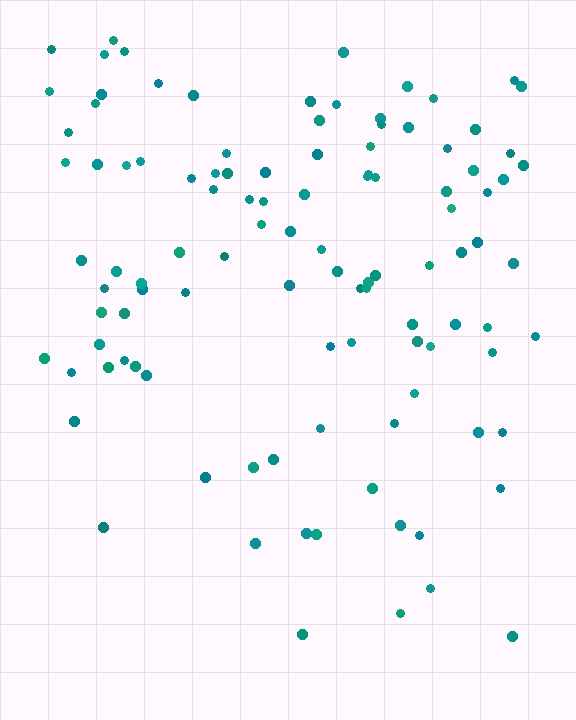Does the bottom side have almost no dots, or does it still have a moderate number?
Still a moderate number, just noticeably fewer than the top.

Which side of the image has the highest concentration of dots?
The top.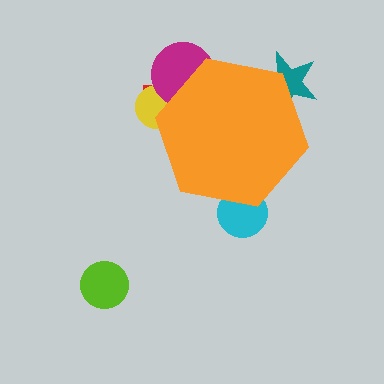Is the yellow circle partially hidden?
Yes, the yellow circle is partially hidden behind the orange hexagon.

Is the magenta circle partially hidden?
Yes, the magenta circle is partially hidden behind the orange hexagon.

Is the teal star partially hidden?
Yes, the teal star is partially hidden behind the orange hexagon.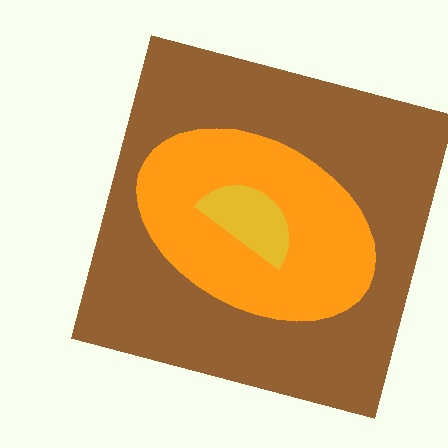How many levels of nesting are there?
3.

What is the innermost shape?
The yellow semicircle.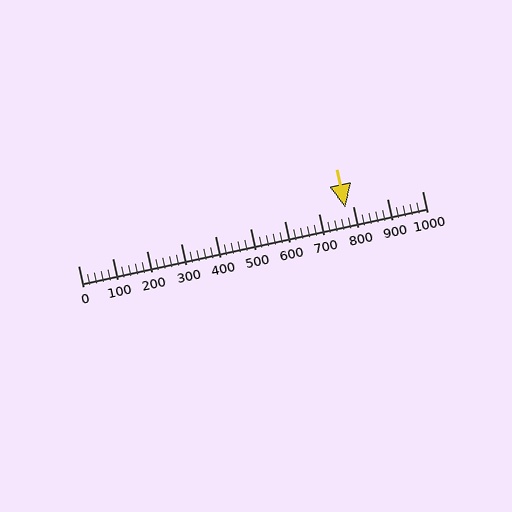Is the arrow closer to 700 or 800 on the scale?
The arrow is closer to 800.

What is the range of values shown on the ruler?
The ruler shows values from 0 to 1000.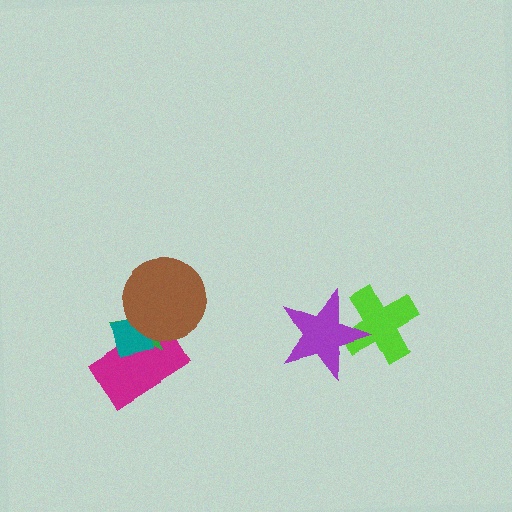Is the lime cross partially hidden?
Yes, it is partially covered by another shape.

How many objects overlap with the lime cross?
1 object overlaps with the lime cross.